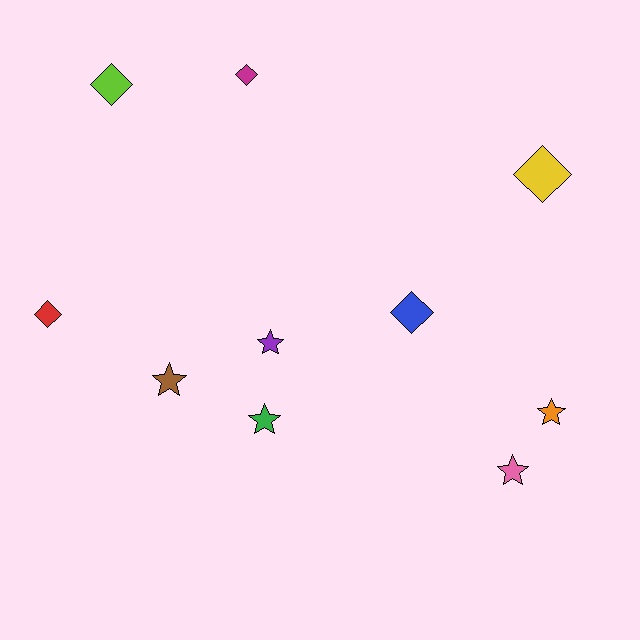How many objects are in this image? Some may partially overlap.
There are 10 objects.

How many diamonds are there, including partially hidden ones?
There are 5 diamonds.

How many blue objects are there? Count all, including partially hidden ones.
There is 1 blue object.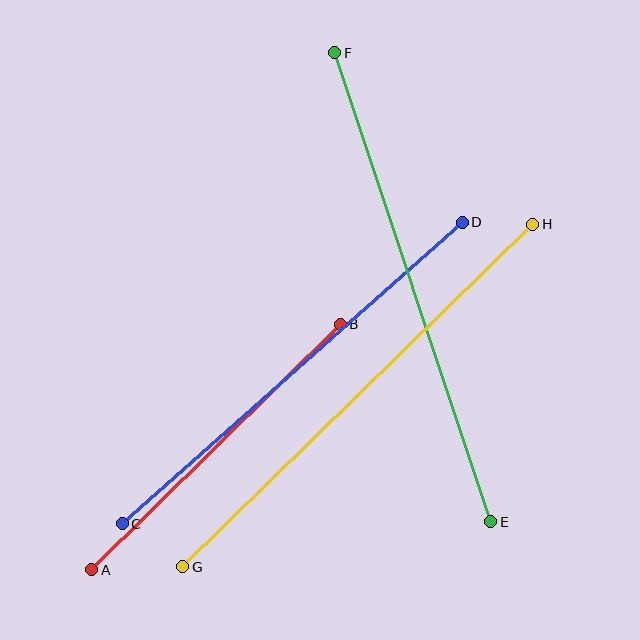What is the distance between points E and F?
The distance is approximately 494 pixels.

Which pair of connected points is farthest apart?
Points E and F are farthest apart.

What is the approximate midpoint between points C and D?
The midpoint is at approximately (292, 373) pixels.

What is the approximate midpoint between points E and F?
The midpoint is at approximately (413, 287) pixels.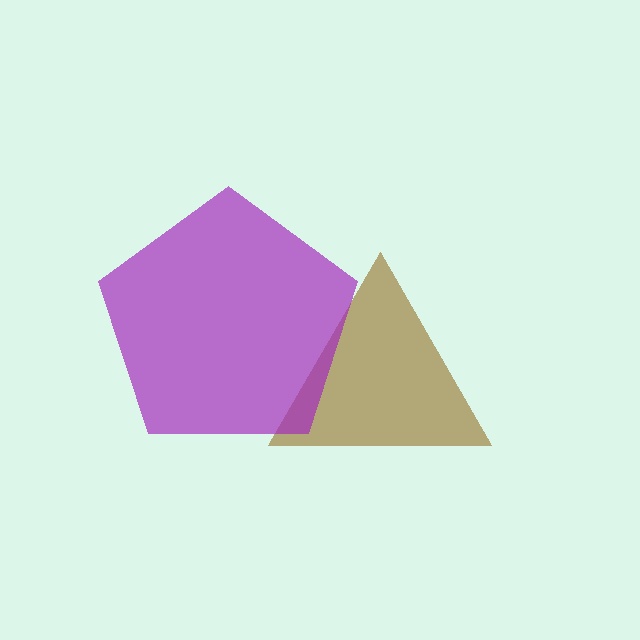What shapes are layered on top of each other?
The layered shapes are: a brown triangle, a purple pentagon.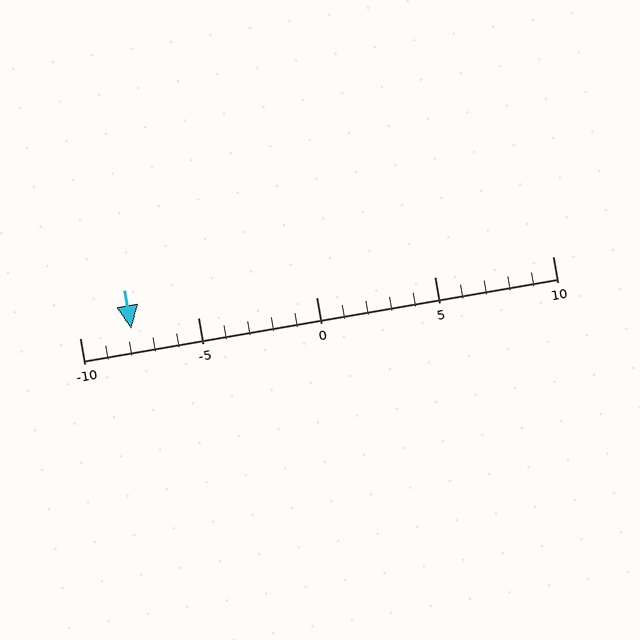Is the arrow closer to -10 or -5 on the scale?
The arrow is closer to -10.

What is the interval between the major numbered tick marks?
The major tick marks are spaced 5 units apart.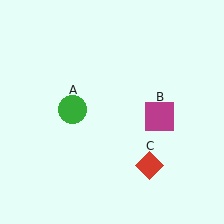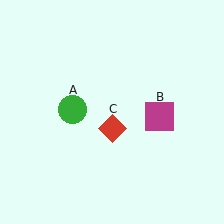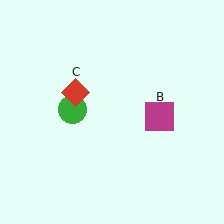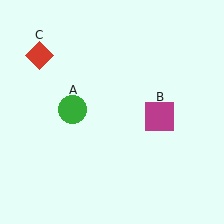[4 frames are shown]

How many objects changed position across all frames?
1 object changed position: red diamond (object C).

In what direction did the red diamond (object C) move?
The red diamond (object C) moved up and to the left.